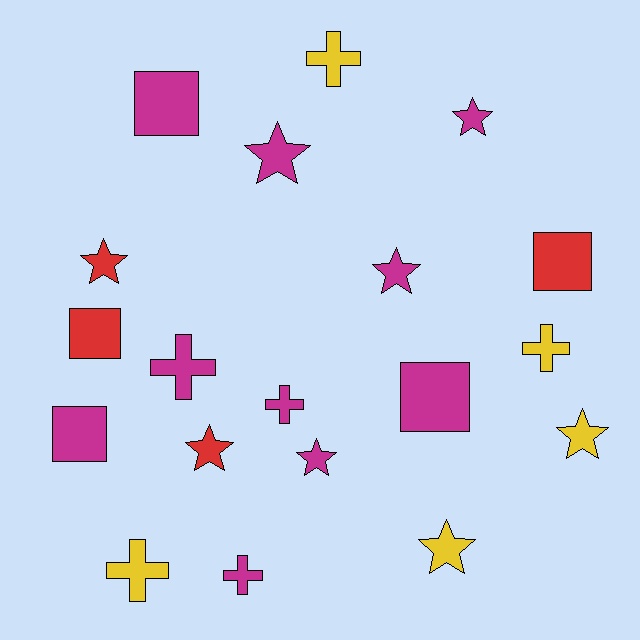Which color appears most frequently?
Magenta, with 10 objects.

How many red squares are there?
There are 2 red squares.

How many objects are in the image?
There are 19 objects.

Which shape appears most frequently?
Star, with 8 objects.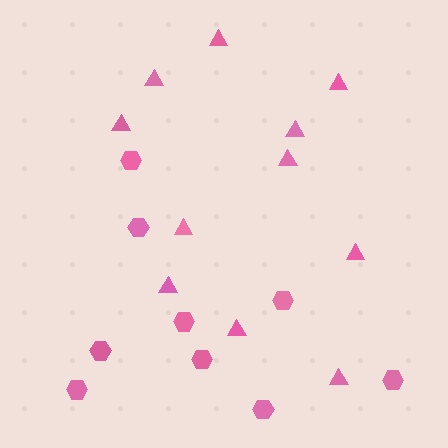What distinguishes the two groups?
There are 2 groups: one group of hexagons (9) and one group of triangles (11).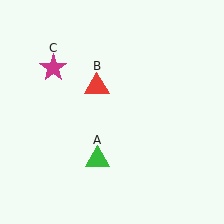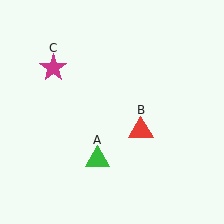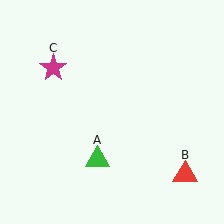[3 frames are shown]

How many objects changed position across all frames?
1 object changed position: red triangle (object B).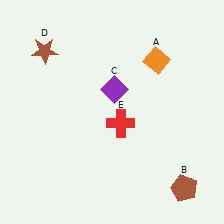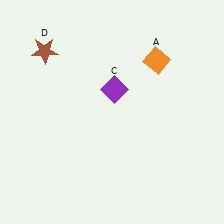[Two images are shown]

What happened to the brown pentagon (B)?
The brown pentagon (B) was removed in Image 2. It was in the bottom-right area of Image 1.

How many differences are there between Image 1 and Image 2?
There are 2 differences between the two images.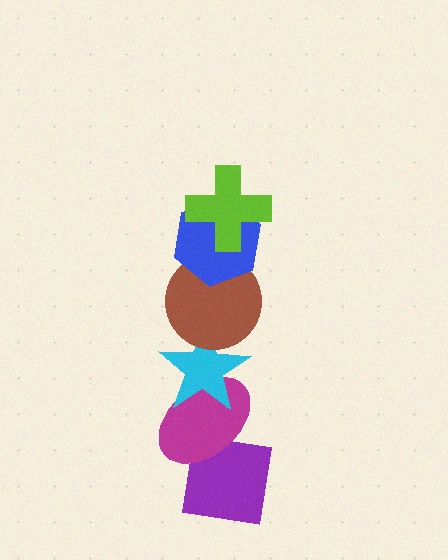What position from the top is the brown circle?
The brown circle is 3rd from the top.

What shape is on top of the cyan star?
The brown circle is on top of the cyan star.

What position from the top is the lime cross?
The lime cross is 1st from the top.